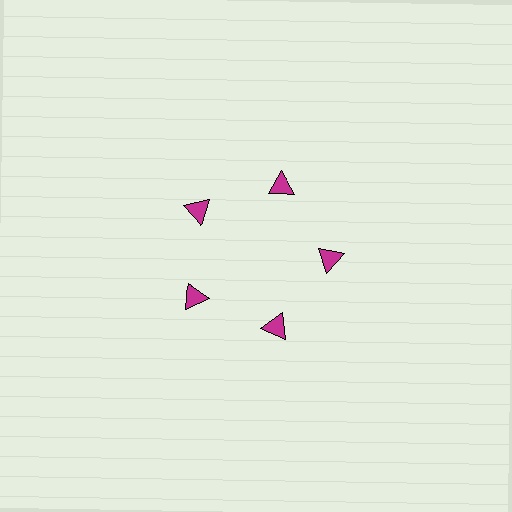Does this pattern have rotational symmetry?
Yes, this pattern has 5-fold rotational symmetry. It looks the same after rotating 72 degrees around the center.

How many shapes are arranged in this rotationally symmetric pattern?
There are 5 shapes, arranged in 5 groups of 1.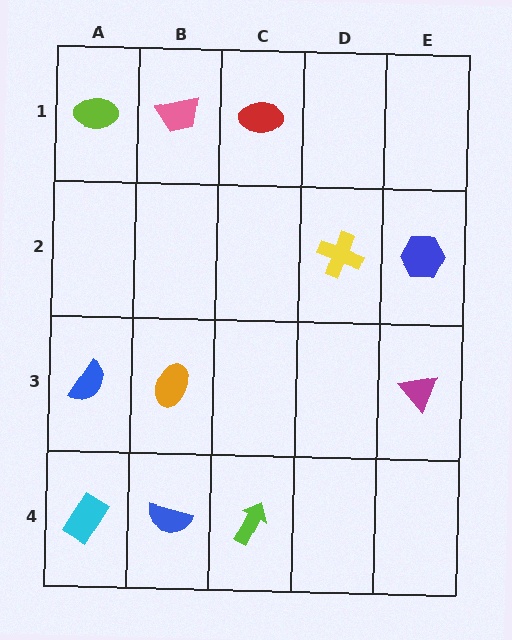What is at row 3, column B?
An orange ellipse.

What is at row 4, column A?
A cyan rectangle.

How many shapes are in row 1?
3 shapes.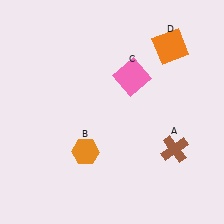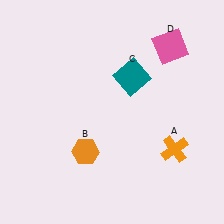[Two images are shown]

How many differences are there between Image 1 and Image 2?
There are 3 differences between the two images.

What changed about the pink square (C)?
In Image 1, C is pink. In Image 2, it changed to teal.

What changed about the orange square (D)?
In Image 1, D is orange. In Image 2, it changed to pink.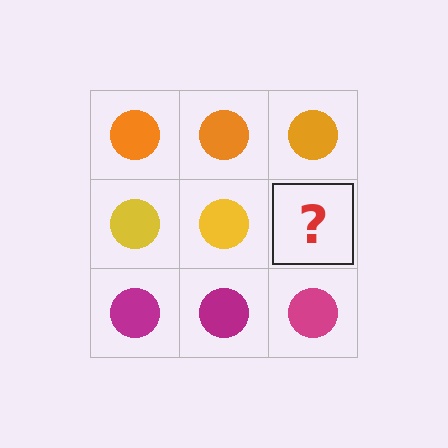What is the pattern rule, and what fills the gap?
The rule is that each row has a consistent color. The gap should be filled with a yellow circle.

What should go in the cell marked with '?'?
The missing cell should contain a yellow circle.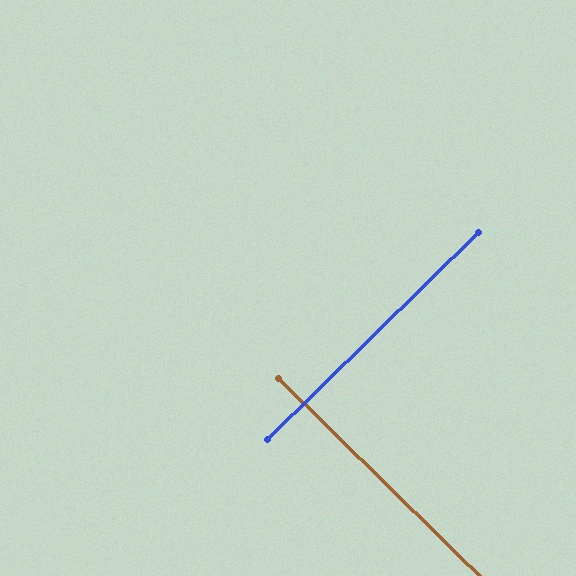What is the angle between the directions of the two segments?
Approximately 89 degrees.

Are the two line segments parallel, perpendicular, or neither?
Perpendicular — they meet at approximately 89°.